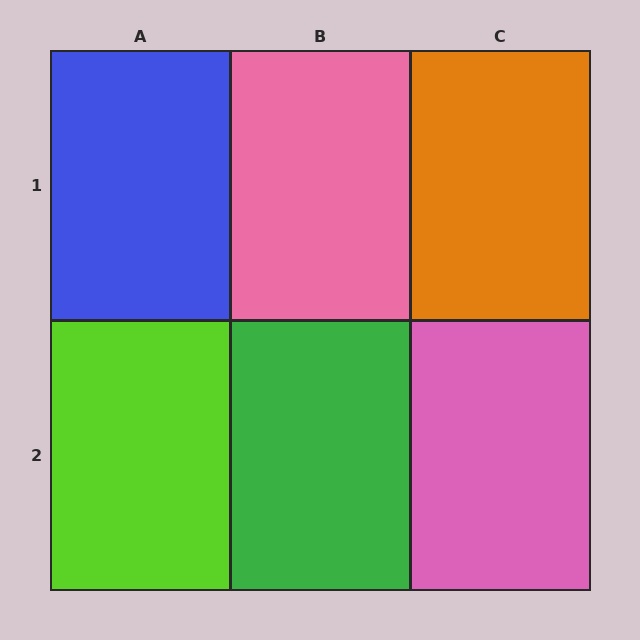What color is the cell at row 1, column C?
Orange.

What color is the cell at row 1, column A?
Blue.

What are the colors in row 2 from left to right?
Lime, green, pink.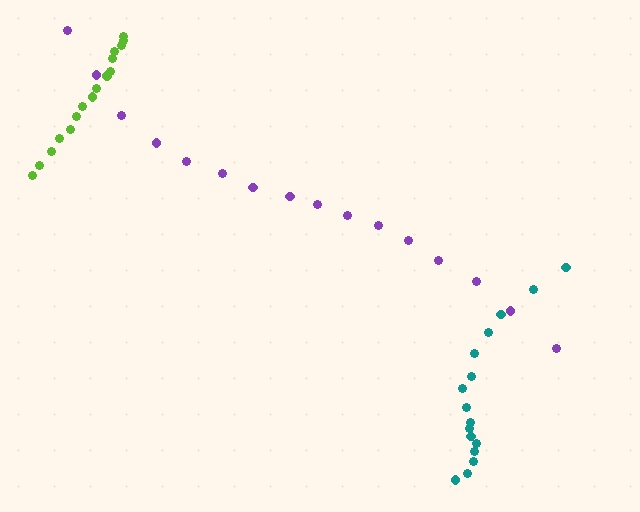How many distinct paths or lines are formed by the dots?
There are 3 distinct paths.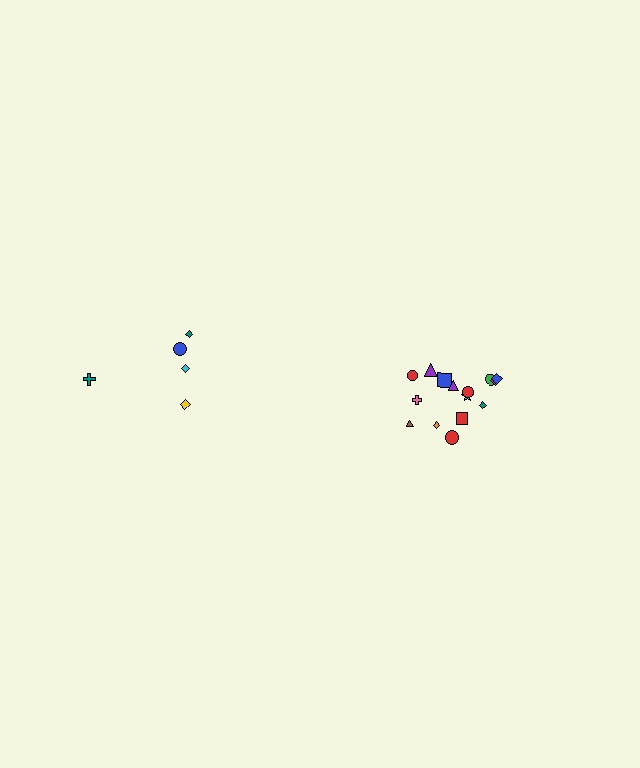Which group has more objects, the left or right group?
The right group.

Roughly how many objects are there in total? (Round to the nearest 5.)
Roughly 20 objects in total.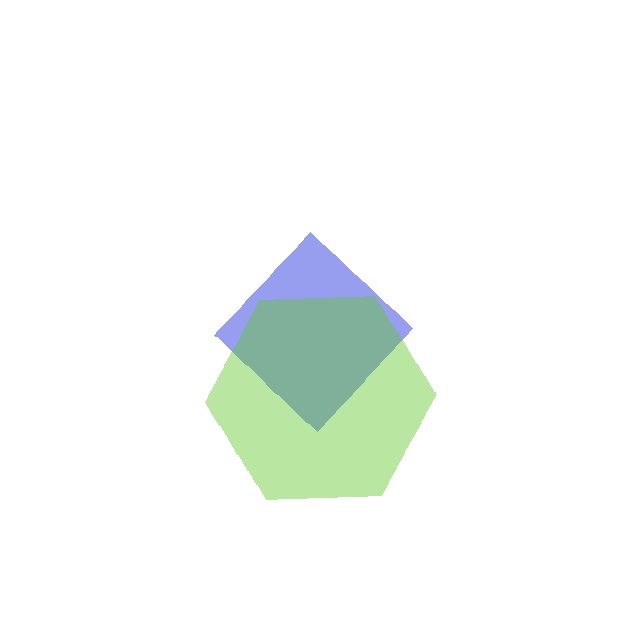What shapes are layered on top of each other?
The layered shapes are: a blue diamond, a lime hexagon.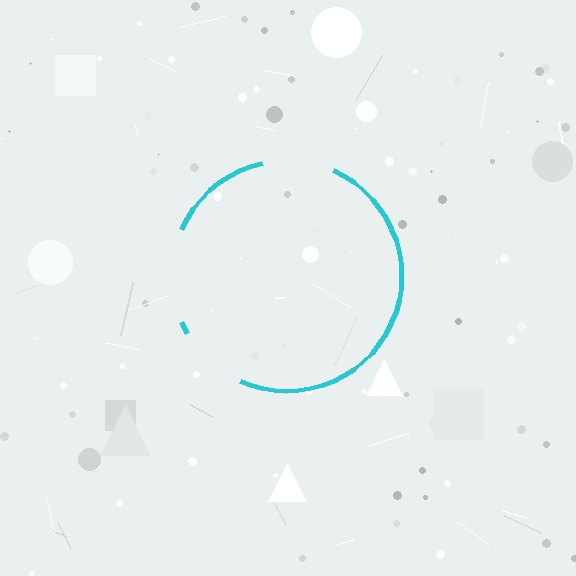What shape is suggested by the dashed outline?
The dashed outline suggests a circle.